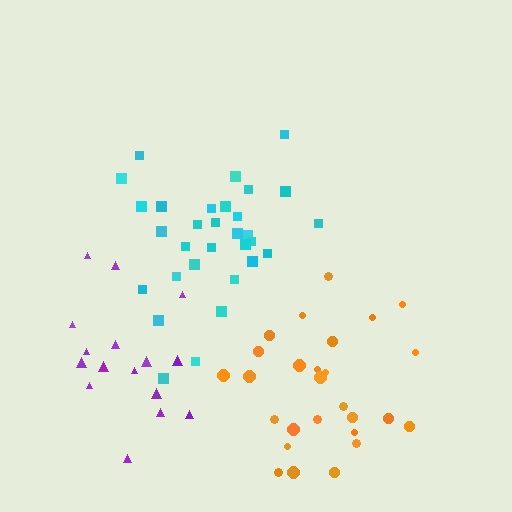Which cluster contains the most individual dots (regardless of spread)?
Cyan (31).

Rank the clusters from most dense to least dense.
cyan, purple, orange.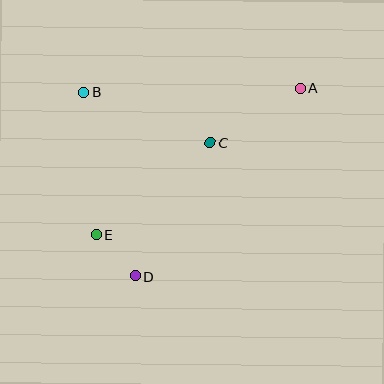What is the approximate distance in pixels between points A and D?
The distance between A and D is approximately 250 pixels.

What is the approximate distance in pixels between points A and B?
The distance between A and B is approximately 217 pixels.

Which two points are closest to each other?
Points D and E are closest to each other.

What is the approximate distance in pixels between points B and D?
The distance between B and D is approximately 191 pixels.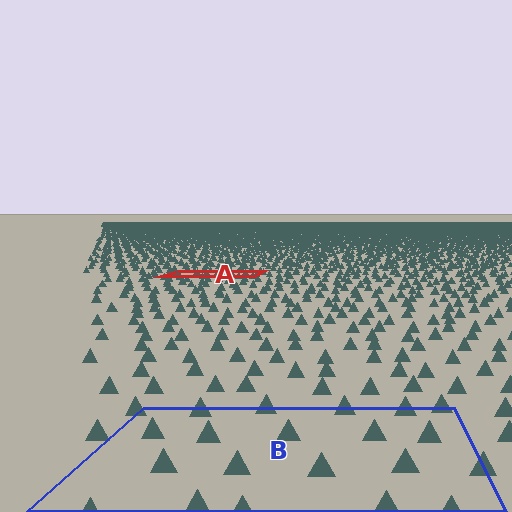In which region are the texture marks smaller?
The texture marks are smaller in region A, because it is farther away.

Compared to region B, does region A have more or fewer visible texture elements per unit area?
Region A has more texture elements per unit area — they are packed more densely because it is farther away.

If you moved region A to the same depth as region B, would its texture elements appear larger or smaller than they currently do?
They would appear larger. At a closer depth, the same texture elements are projected at a bigger on-screen size.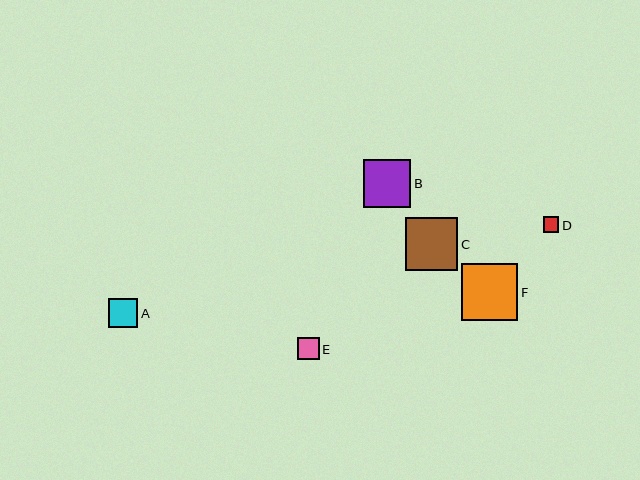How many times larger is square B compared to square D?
Square B is approximately 3.0 times the size of square D.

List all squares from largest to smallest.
From largest to smallest: F, C, B, A, E, D.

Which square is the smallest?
Square D is the smallest with a size of approximately 16 pixels.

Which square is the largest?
Square F is the largest with a size of approximately 57 pixels.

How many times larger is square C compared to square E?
Square C is approximately 2.4 times the size of square E.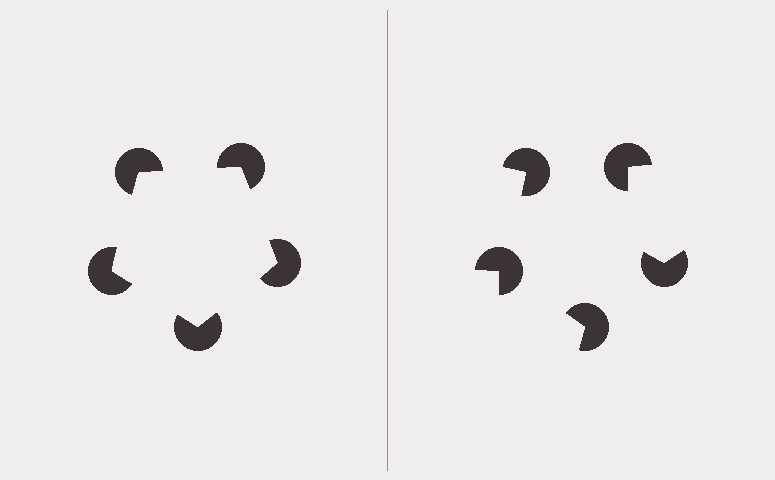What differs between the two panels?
The pac-man discs are positioned identically on both sides; only the wedge orientations differ. On the left they align to a pentagon; on the right they are misaligned.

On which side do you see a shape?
An illusory pentagon appears on the left side. On the right side the wedge cuts are rotated, so no coherent shape forms.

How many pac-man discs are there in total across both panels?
10 — 5 on each side.